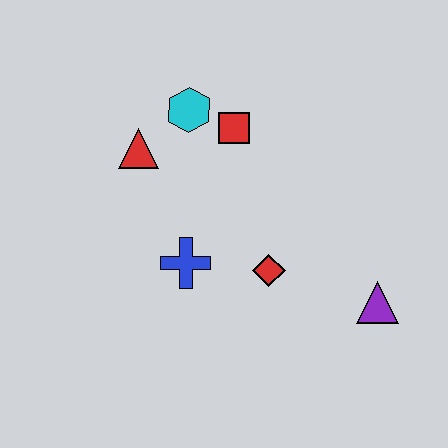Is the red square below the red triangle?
No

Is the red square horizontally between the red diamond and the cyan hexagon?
Yes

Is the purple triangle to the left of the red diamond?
No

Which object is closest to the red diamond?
The blue cross is closest to the red diamond.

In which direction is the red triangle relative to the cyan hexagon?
The red triangle is to the left of the cyan hexagon.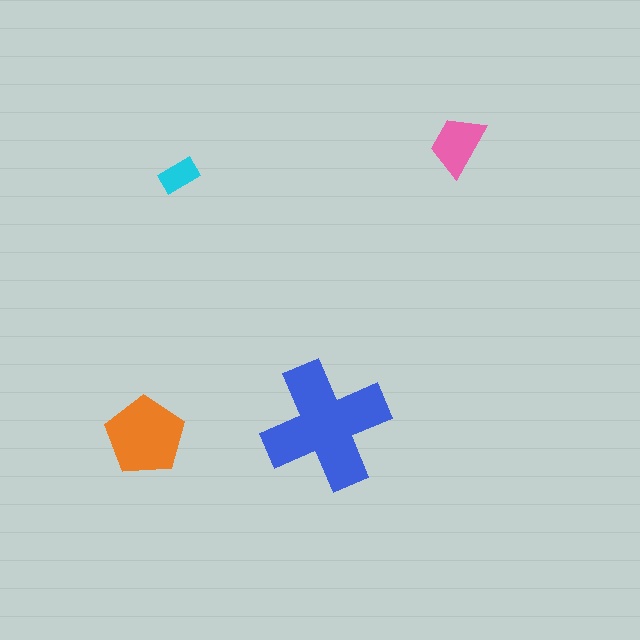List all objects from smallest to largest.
The cyan rectangle, the pink trapezoid, the orange pentagon, the blue cross.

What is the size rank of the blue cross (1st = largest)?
1st.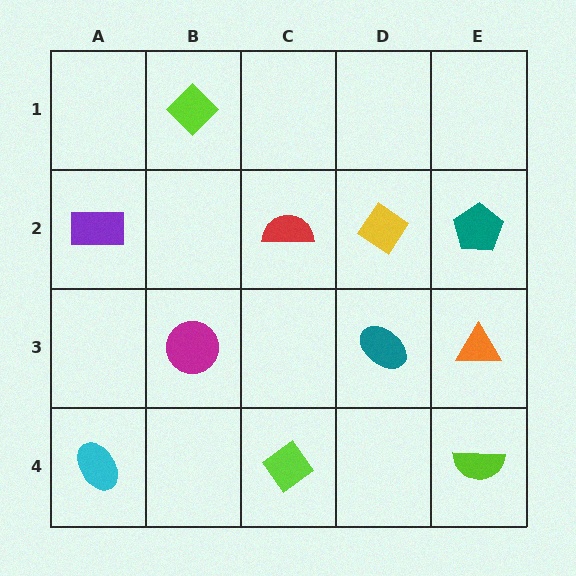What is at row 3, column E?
An orange triangle.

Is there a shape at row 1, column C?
No, that cell is empty.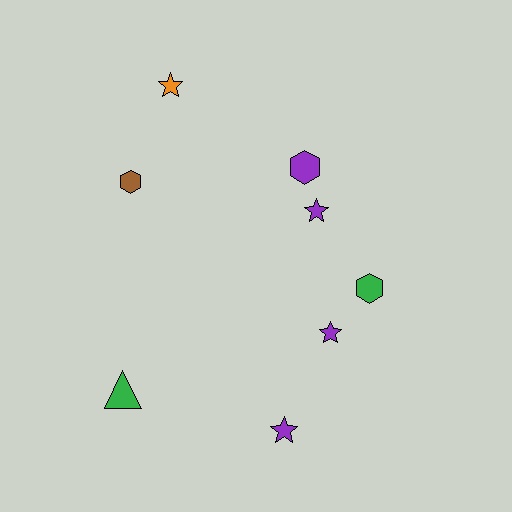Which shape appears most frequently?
Star, with 4 objects.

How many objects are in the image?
There are 8 objects.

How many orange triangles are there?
There are no orange triangles.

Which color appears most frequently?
Purple, with 4 objects.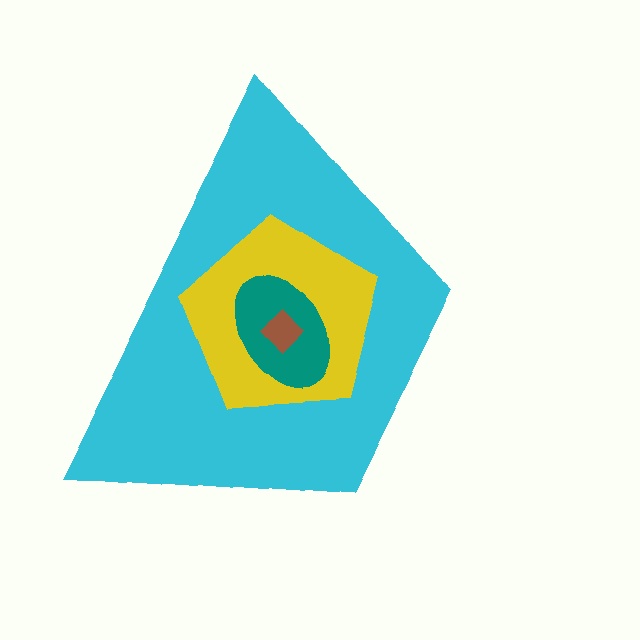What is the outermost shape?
The cyan trapezoid.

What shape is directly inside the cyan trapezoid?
The yellow pentagon.